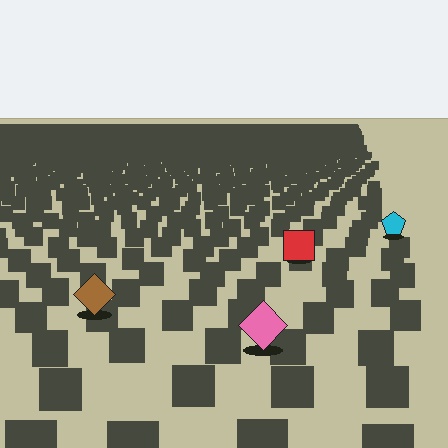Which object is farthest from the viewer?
The cyan pentagon is farthest from the viewer. It appears smaller and the ground texture around it is denser.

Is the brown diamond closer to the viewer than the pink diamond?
No. The pink diamond is closer — you can tell from the texture gradient: the ground texture is coarser near it.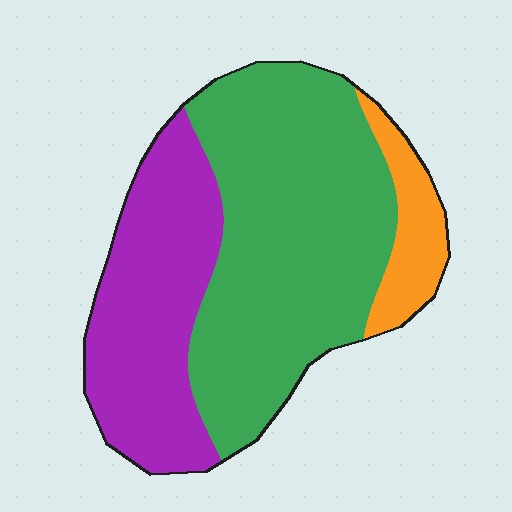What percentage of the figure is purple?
Purple covers around 35% of the figure.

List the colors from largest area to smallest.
From largest to smallest: green, purple, orange.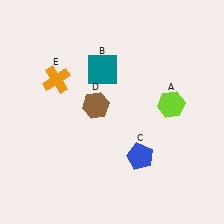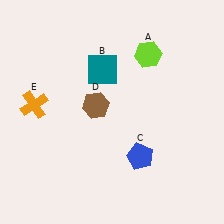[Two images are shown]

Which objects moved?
The objects that moved are: the lime hexagon (A), the orange cross (E).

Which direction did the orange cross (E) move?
The orange cross (E) moved down.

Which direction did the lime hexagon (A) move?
The lime hexagon (A) moved up.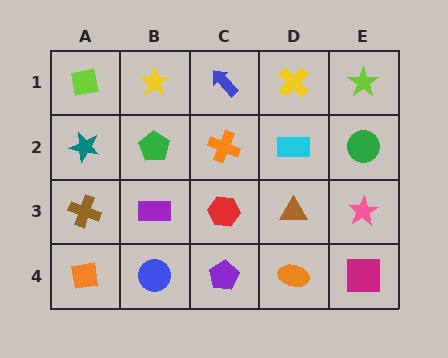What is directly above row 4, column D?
A brown triangle.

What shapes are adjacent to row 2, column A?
A lime square (row 1, column A), a brown cross (row 3, column A), a green pentagon (row 2, column B).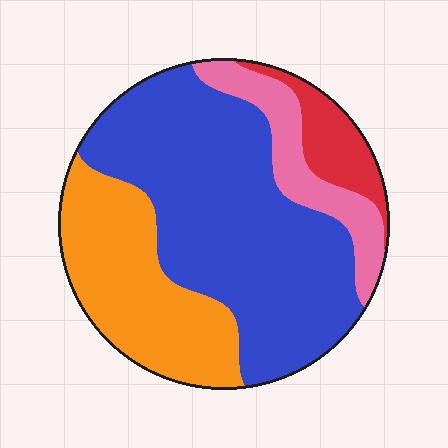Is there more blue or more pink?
Blue.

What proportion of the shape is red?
Red covers roughly 10% of the shape.